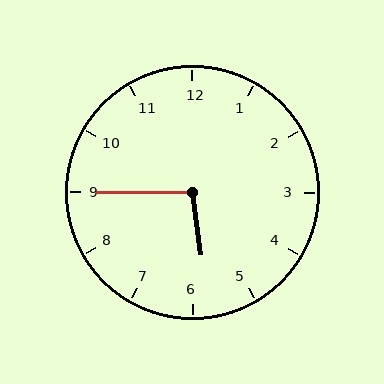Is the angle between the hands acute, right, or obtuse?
It is obtuse.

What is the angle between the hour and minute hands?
Approximately 98 degrees.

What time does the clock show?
5:45.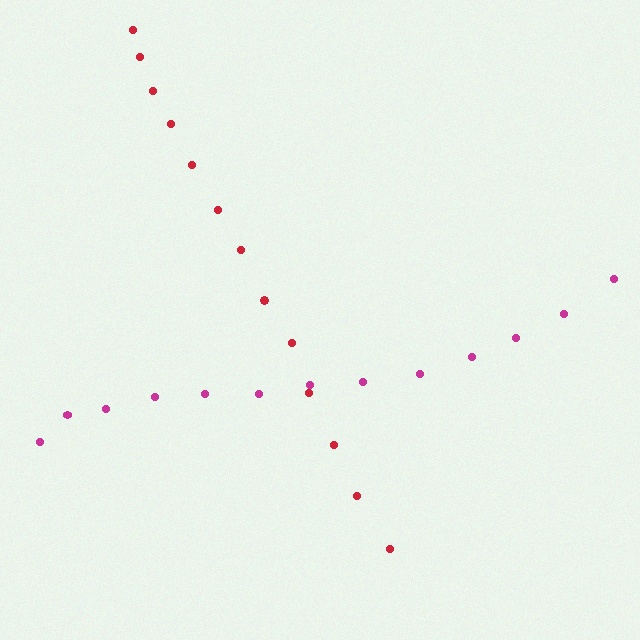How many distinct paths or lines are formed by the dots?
There are 2 distinct paths.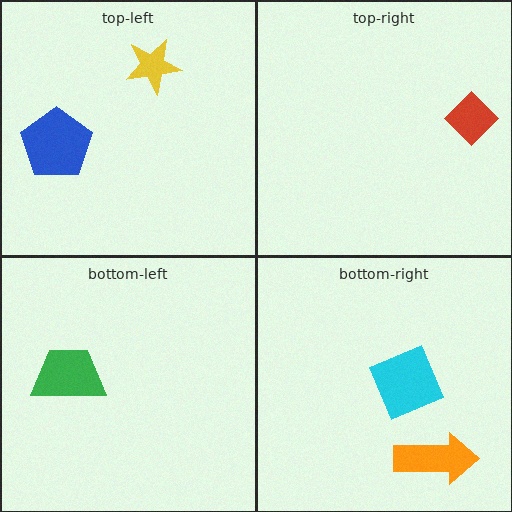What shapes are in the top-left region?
The blue pentagon, the yellow star.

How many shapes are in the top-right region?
1.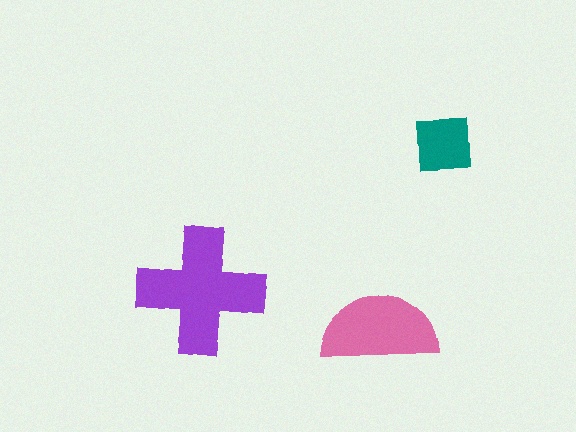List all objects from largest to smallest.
The purple cross, the pink semicircle, the teal square.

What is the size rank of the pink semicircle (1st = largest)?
2nd.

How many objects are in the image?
There are 3 objects in the image.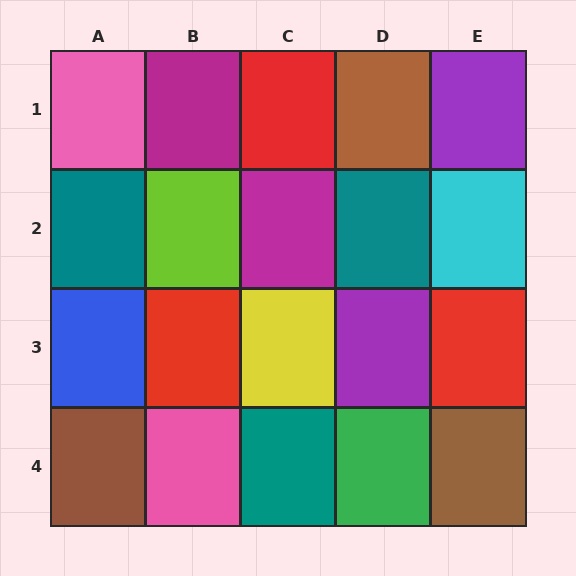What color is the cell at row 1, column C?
Red.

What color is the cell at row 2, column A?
Teal.